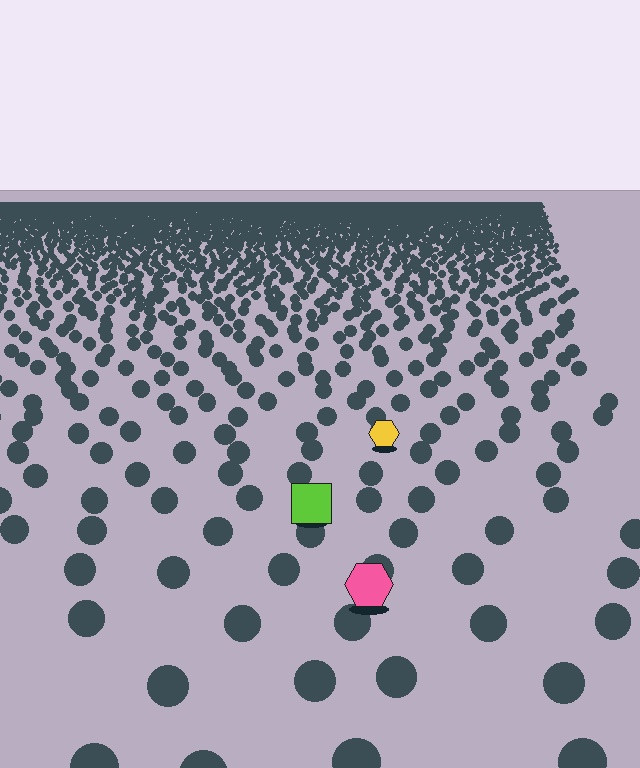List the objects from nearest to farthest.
From nearest to farthest: the pink hexagon, the lime square, the yellow hexagon.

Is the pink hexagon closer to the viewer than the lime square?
Yes. The pink hexagon is closer — you can tell from the texture gradient: the ground texture is coarser near it.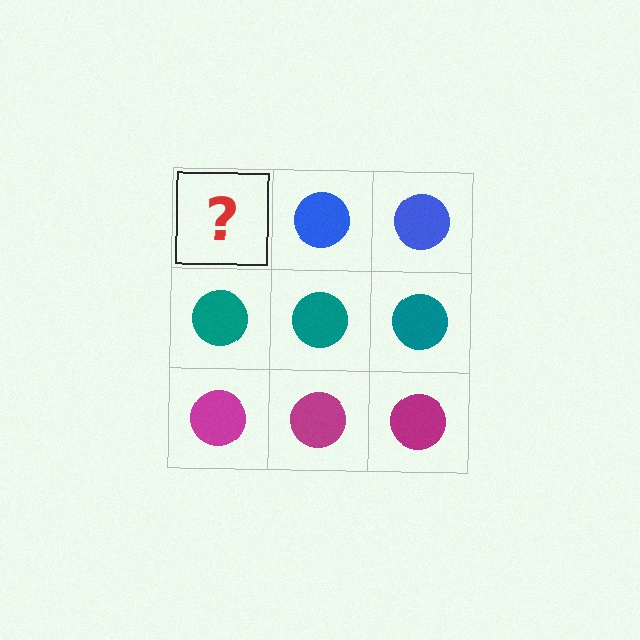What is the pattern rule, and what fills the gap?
The rule is that each row has a consistent color. The gap should be filled with a blue circle.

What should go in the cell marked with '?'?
The missing cell should contain a blue circle.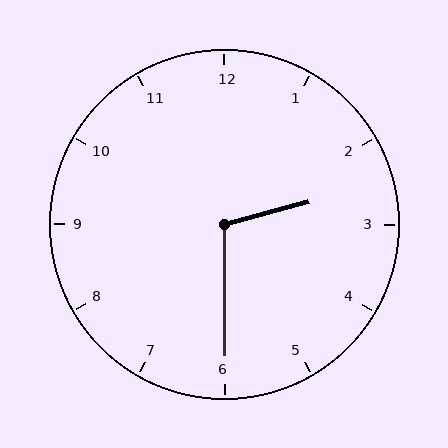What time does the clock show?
2:30.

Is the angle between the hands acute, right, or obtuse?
It is obtuse.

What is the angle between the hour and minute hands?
Approximately 105 degrees.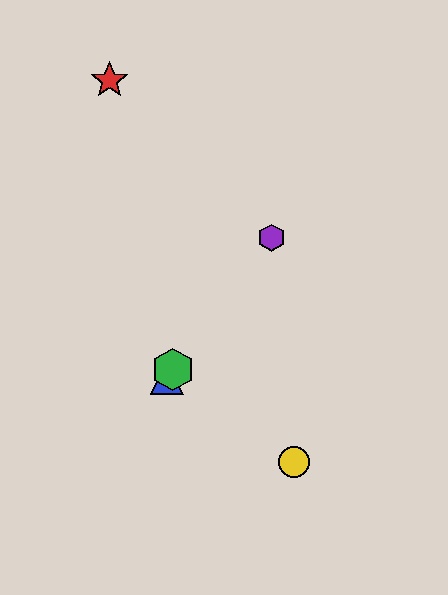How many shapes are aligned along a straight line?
3 shapes (the blue triangle, the green hexagon, the purple hexagon) are aligned along a straight line.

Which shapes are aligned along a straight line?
The blue triangle, the green hexagon, the purple hexagon are aligned along a straight line.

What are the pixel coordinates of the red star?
The red star is at (109, 80).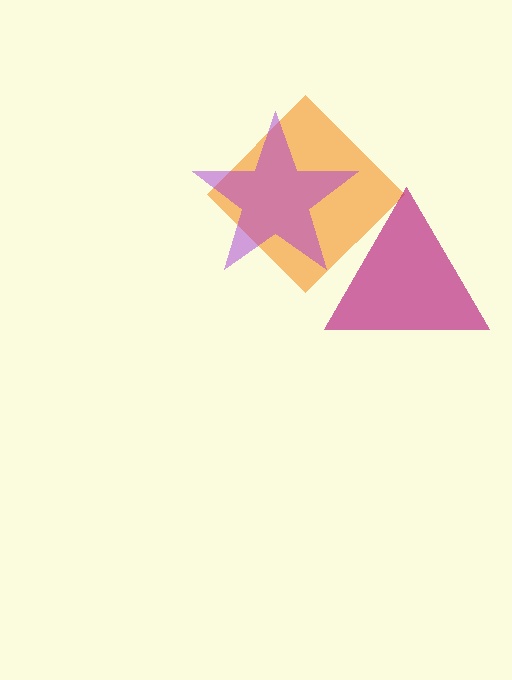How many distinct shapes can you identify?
There are 3 distinct shapes: an orange diamond, a purple star, a magenta triangle.